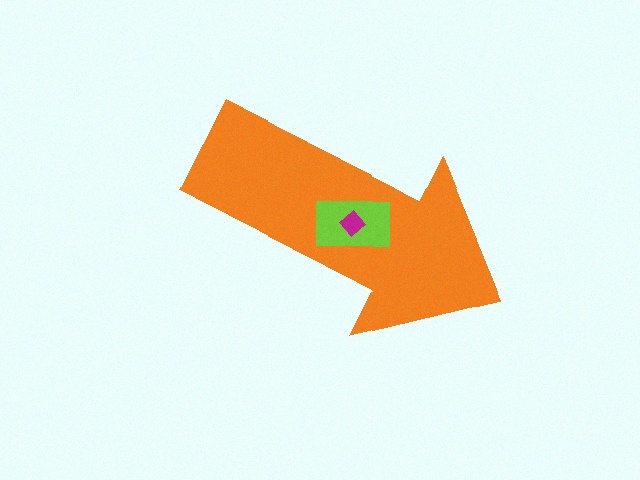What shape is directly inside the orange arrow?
The lime rectangle.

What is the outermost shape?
The orange arrow.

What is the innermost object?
The magenta diamond.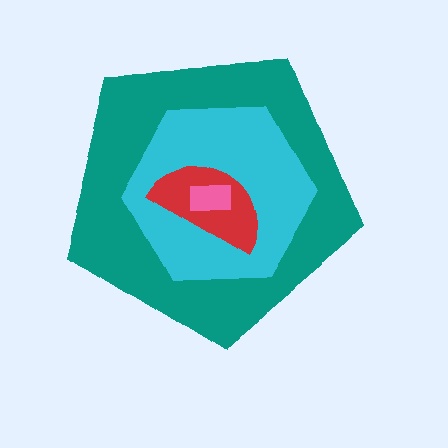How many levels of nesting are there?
4.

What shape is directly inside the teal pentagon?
The cyan hexagon.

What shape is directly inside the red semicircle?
The pink rectangle.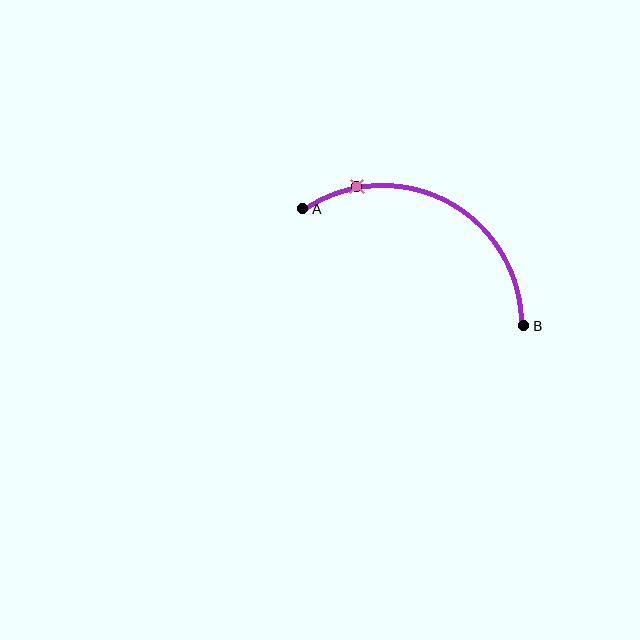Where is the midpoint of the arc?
The arc midpoint is the point on the curve farthest from the straight line joining A and B. It sits above that line.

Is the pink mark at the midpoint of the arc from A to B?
No. The pink mark lies on the arc but is closer to endpoint A. The arc midpoint would be at the point on the curve equidistant along the arc from both A and B.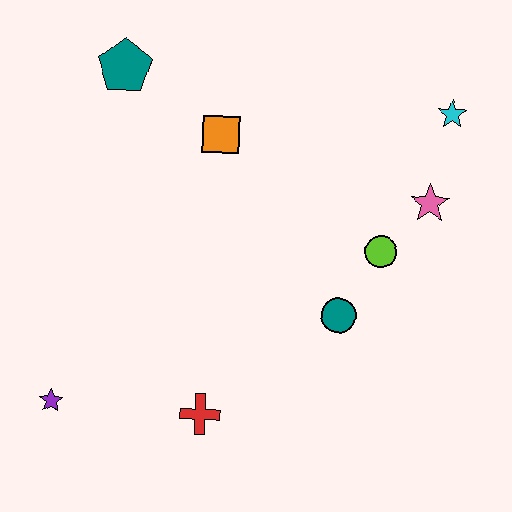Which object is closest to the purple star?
The red cross is closest to the purple star.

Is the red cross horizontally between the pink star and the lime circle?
No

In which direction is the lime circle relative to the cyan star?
The lime circle is below the cyan star.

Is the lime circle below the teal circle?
No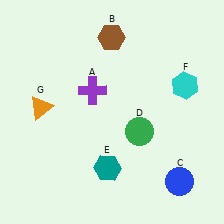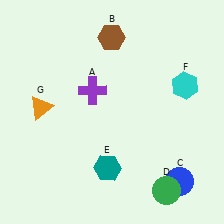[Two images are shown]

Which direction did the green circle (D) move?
The green circle (D) moved down.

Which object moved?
The green circle (D) moved down.